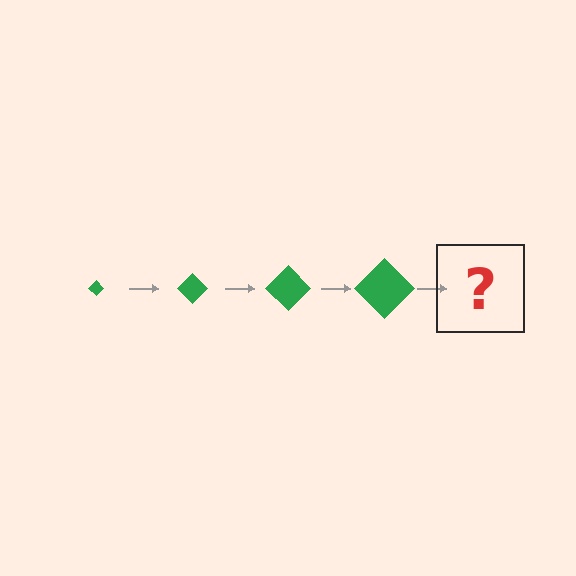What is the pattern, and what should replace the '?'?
The pattern is that the diamond gets progressively larger each step. The '?' should be a green diamond, larger than the previous one.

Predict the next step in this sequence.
The next step is a green diamond, larger than the previous one.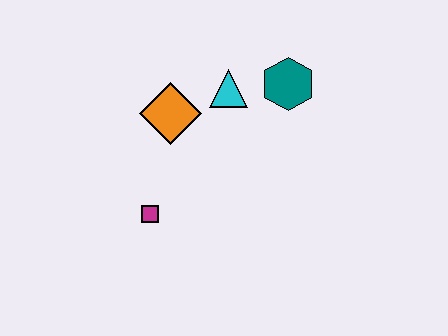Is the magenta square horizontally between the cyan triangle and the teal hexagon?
No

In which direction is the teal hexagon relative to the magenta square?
The teal hexagon is to the right of the magenta square.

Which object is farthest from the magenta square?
The teal hexagon is farthest from the magenta square.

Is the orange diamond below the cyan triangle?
Yes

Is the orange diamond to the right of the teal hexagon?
No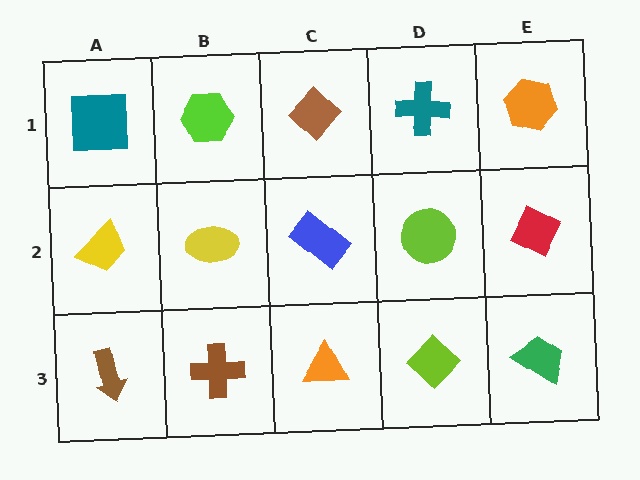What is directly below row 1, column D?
A lime circle.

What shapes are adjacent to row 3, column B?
A yellow ellipse (row 2, column B), a brown arrow (row 3, column A), an orange triangle (row 3, column C).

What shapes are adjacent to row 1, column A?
A yellow trapezoid (row 2, column A), a lime hexagon (row 1, column B).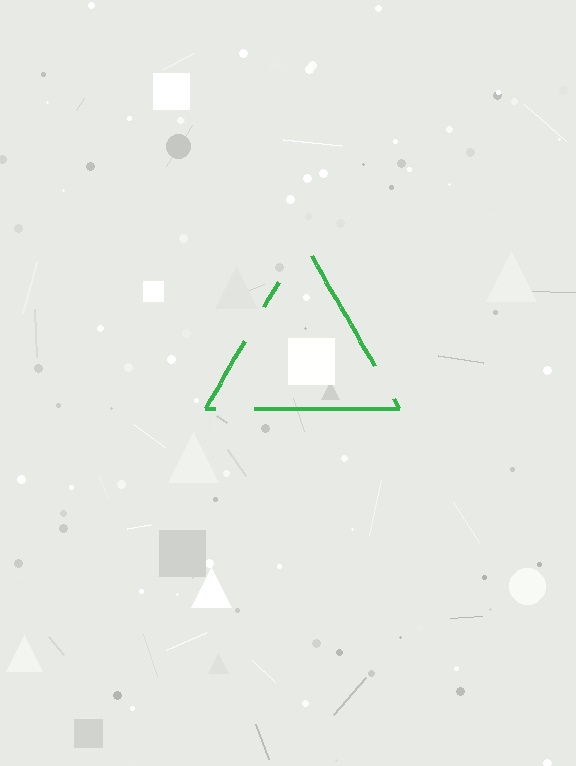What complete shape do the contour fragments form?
The contour fragments form a triangle.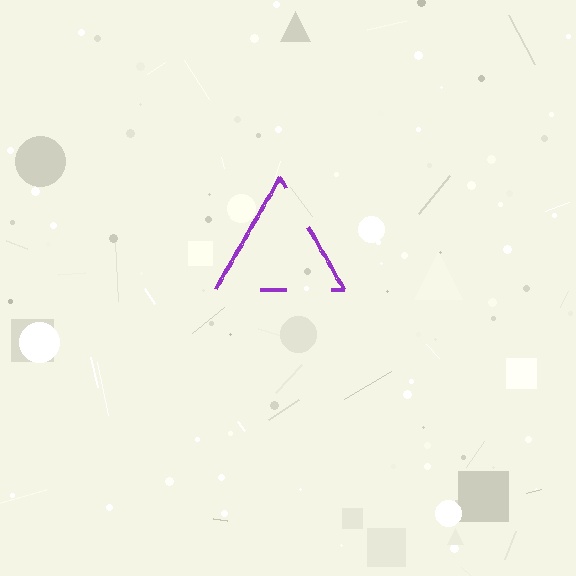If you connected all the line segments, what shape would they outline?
They would outline a triangle.